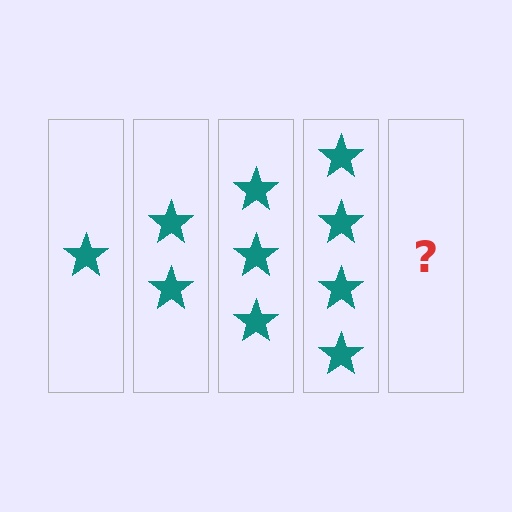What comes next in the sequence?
The next element should be 5 stars.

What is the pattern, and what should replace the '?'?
The pattern is that each step adds one more star. The '?' should be 5 stars.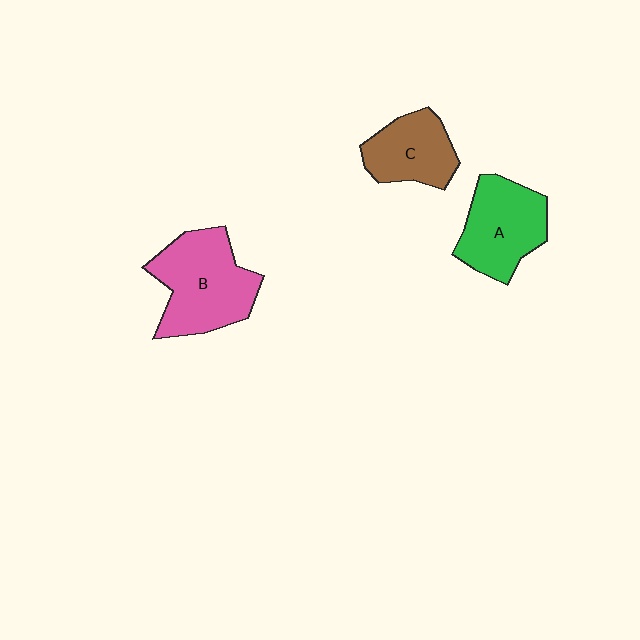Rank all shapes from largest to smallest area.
From largest to smallest: B (pink), A (green), C (brown).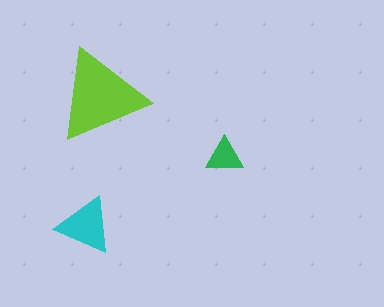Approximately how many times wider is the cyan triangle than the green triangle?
About 1.5 times wider.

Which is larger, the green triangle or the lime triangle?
The lime one.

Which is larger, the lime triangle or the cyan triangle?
The lime one.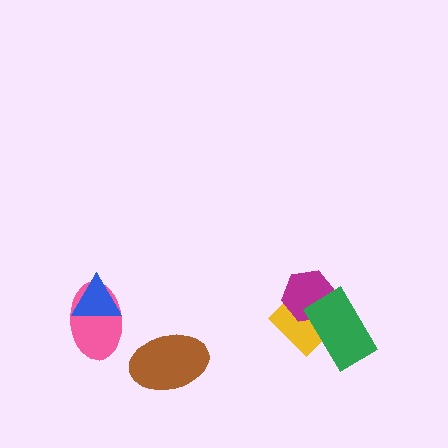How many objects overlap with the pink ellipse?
1 object overlaps with the pink ellipse.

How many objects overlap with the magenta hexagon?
2 objects overlap with the magenta hexagon.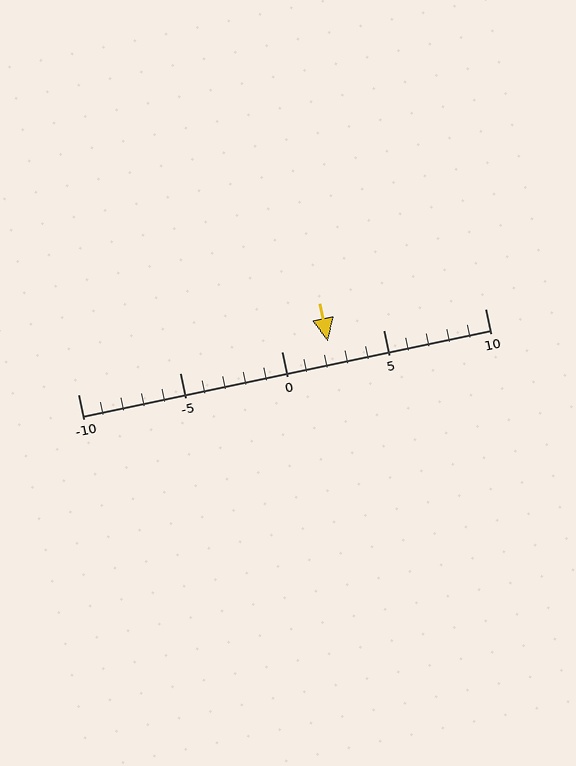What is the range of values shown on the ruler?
The ruler shows values from -10 to 10.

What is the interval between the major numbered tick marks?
The major tick marks are spaced 5 units apart.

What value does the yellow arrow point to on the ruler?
The yellow arrow points to approximately 2.